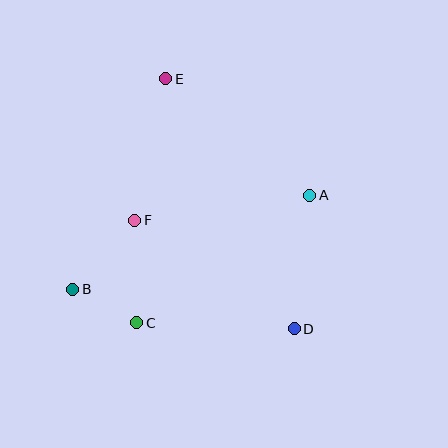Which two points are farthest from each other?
Points D and E are farthest from each other.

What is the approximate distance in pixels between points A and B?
The distance between A and B is approximately 254 pixels.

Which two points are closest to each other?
Points B and C are closest to each other.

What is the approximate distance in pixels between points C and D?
The distance between C and D is approximately 158 pixels.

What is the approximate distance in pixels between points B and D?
The distance between B and D is approximately 225 pixels.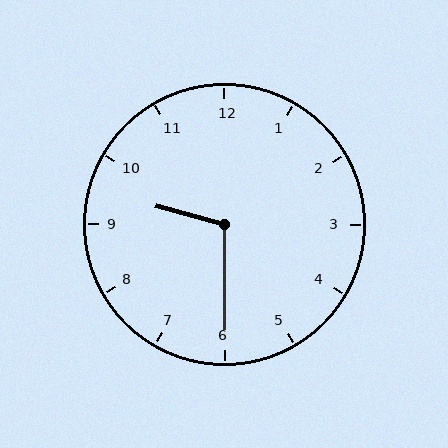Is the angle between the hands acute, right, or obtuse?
It is obtuse.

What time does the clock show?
9:30.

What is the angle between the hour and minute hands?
Approximately 105 degrees.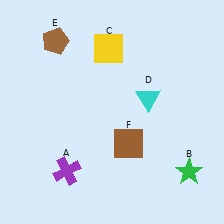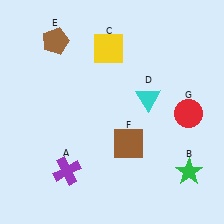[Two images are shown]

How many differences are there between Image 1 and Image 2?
There is 1 difference between the two images.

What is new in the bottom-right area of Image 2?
A red circle (G) was added in the bottom-right area of Image 2.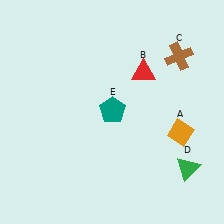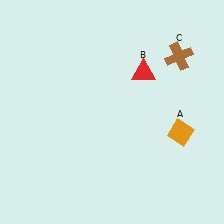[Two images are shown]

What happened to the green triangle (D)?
The green triangle (D) was removed in Image 2. It was in the bottom-right area of Image 1.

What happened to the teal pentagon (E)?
The teal pentagon (E) was removed in Image 2. It was in the top-right area of Image 1.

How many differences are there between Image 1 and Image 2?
There are 2 differences between the two images.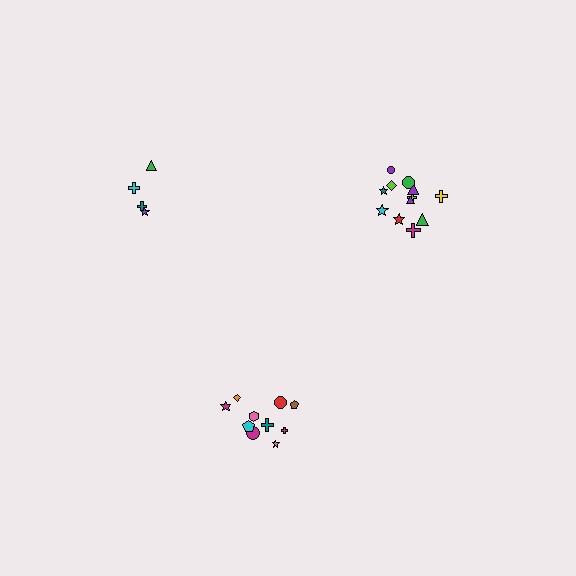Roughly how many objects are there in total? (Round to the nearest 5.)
Roughly 25 objects in total.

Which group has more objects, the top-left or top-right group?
The top-right group.